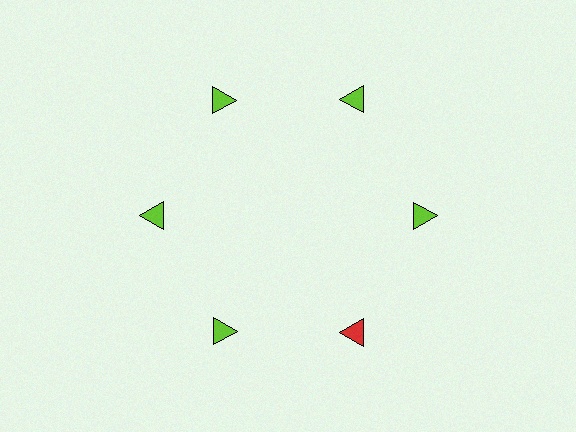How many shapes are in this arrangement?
There are 6 shapes arranged in a ring pattern.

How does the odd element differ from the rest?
It has a different color: red instead of lime.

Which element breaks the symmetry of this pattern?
The red triangle at roughly the 5 o'clock position breaks the symmetry. All other shapes are lime triangles.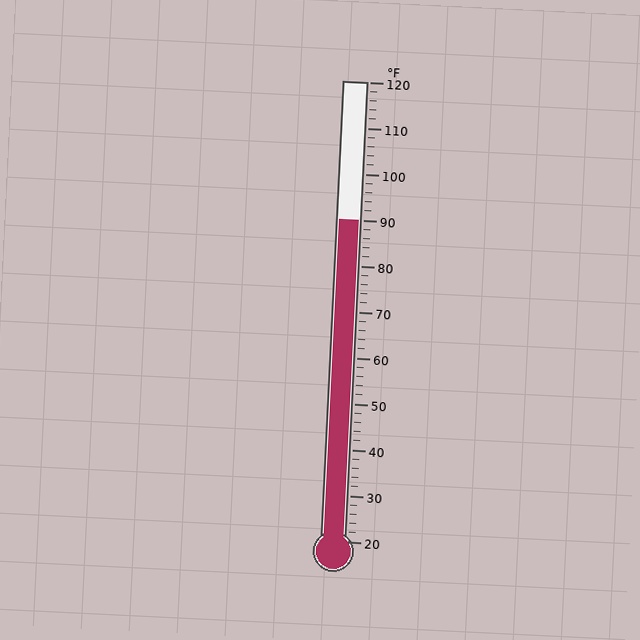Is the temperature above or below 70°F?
The temperature is above 70°F.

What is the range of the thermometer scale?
The thermometer scale ranges from 20°F to 120°F.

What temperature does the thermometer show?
The thermometer shows approximately 90°F.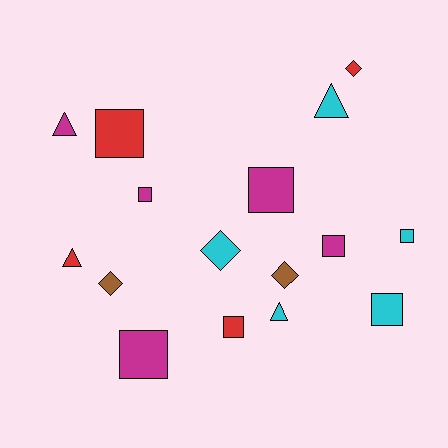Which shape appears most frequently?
Square, with 8 objects.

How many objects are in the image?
There are 16 objects.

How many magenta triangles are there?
There is 1 magenta triangle.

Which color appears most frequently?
Cyan, with 5 objects.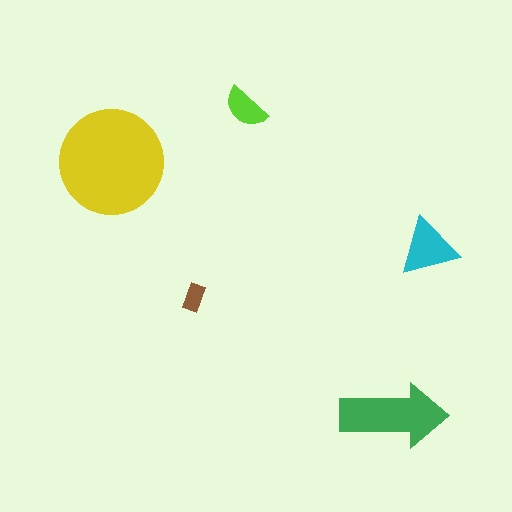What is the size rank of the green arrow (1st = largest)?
2nd.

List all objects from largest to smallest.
The yellow circle, the green arrow, the cyan triangle, the lime semicircle, the brown rectangle.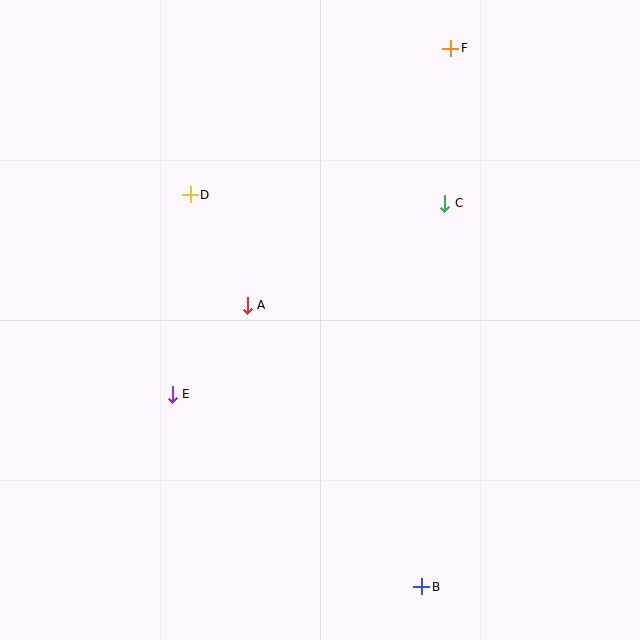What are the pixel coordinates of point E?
Point E is at (172, 394).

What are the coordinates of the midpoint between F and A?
The midpoint between F and A is at (349, 177).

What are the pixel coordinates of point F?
Point F is at (451, 48).